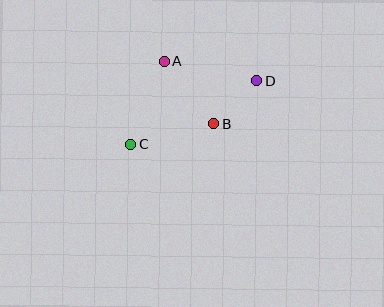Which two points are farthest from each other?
Points C and D are farthest from each other.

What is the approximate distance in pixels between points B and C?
The distance between B and C is approximately 86 pixels.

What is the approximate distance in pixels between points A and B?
The distance between A and B is approximately 80 pixels.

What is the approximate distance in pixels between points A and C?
The distance between A and C is approximately 90 pixels.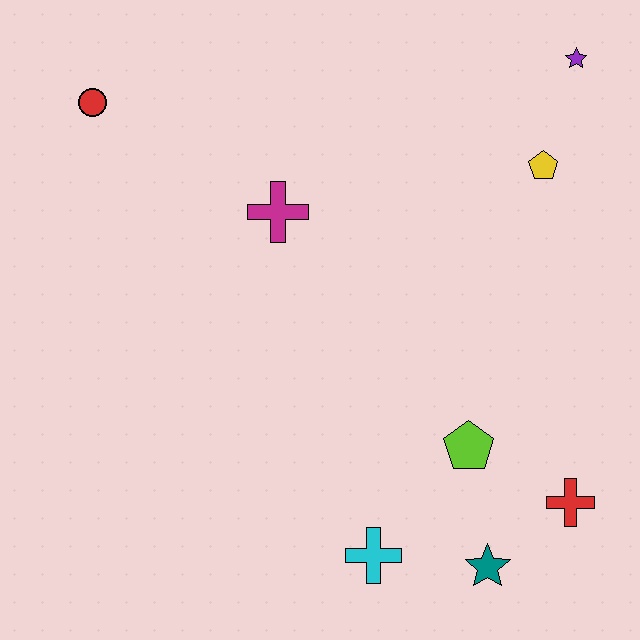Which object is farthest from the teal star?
The red circle is farthest from the teal star.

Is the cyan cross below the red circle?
Yes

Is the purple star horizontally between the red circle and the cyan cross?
No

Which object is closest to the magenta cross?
The red circle is closest to the magenta cross.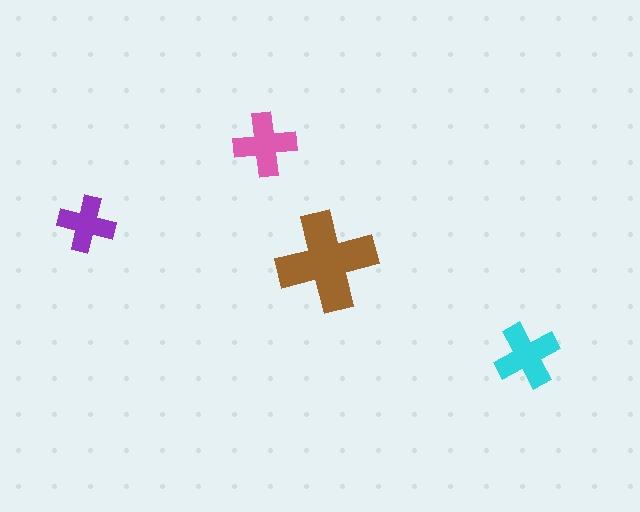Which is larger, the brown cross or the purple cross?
The brown one.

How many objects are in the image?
There are 4 objects in the image.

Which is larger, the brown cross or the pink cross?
The brown one.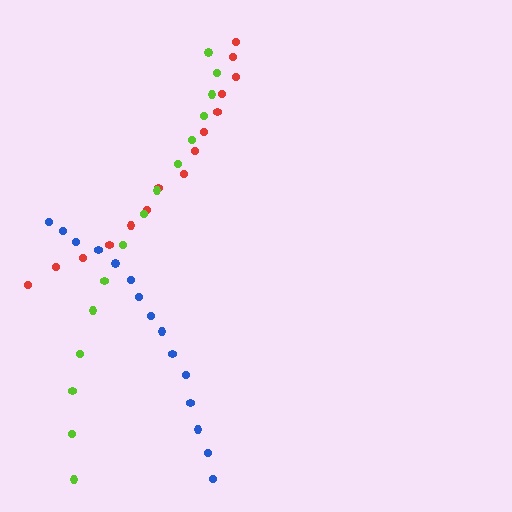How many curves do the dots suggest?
There are 3 distinct paths.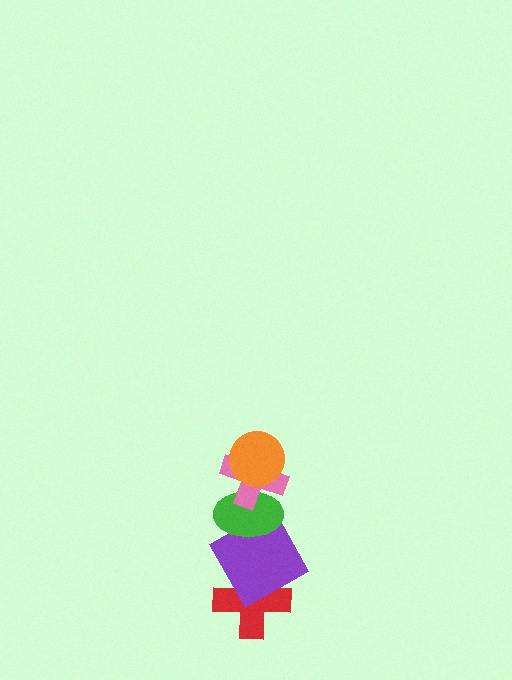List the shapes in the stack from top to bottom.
From top to bottom: the orange circle, the pink cross, the green ellipse, the purple square, the red cross.